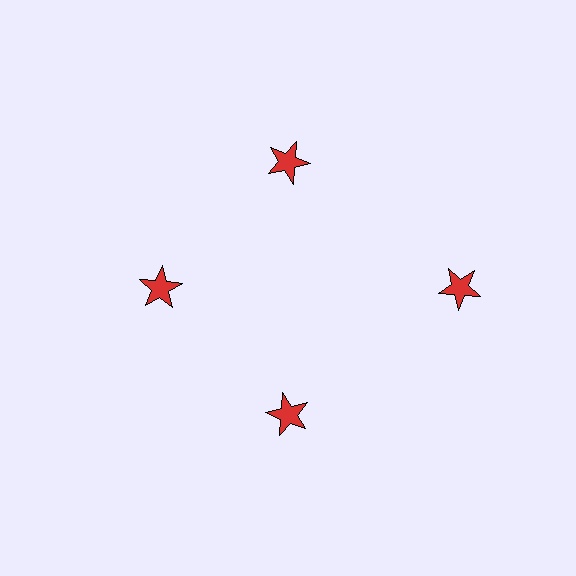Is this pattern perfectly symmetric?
No. The 4 red stars are arranged in a ring, but one element near the 3 o'clock position is pushed outward from the center, breaking the 4-fold rotational symmetry.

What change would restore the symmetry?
The symmetry would be restored by moving it inward, back onto the ring so that all 4 stars sit at equal angles and equal distance from the center.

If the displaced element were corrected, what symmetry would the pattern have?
It would have 4-fold rotational symmetry — the pattern would map onto itself every 90 degrees.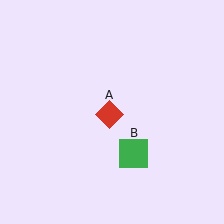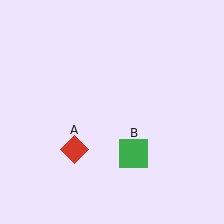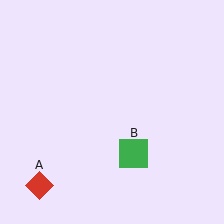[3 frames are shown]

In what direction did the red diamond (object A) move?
The red diamond (object A) moved down and to the left.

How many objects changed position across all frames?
1 object changed position: red diamond (object A).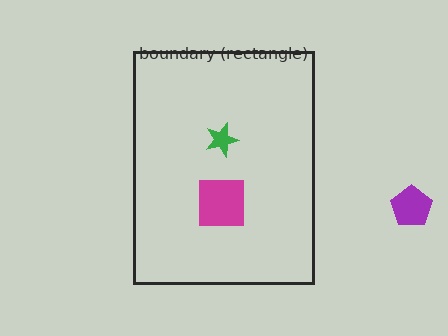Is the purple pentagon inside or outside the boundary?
Outside.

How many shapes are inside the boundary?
2 inside, 1 outside.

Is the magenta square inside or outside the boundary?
Inside.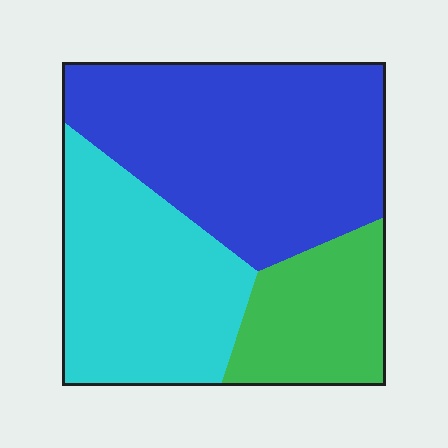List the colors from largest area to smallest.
From largest to smallest: blue, cyan, green.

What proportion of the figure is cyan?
Cyan covers around 35% of the figure.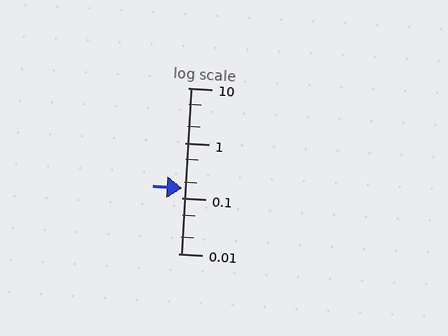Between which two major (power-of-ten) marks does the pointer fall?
The pointer is between 0.1 and 1.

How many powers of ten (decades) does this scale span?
The scale spans 3 decades, from 0.01 to 10.